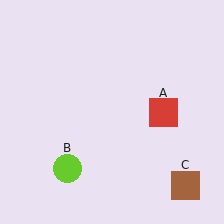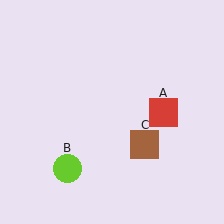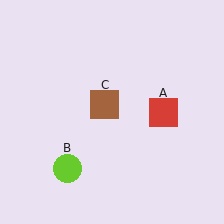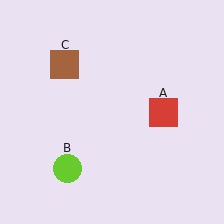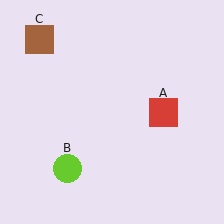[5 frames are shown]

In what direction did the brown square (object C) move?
The brown square (object C) moved up and to the left.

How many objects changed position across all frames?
1 object changed position: brown square (object C).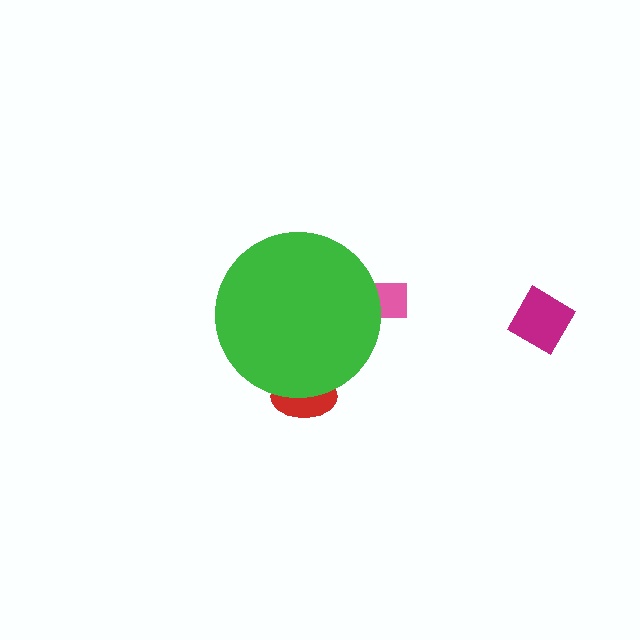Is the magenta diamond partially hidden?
No, the magenta diamond is fully visible.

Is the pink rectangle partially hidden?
Yes, the pink rectangle is partially hidden behind the green circle.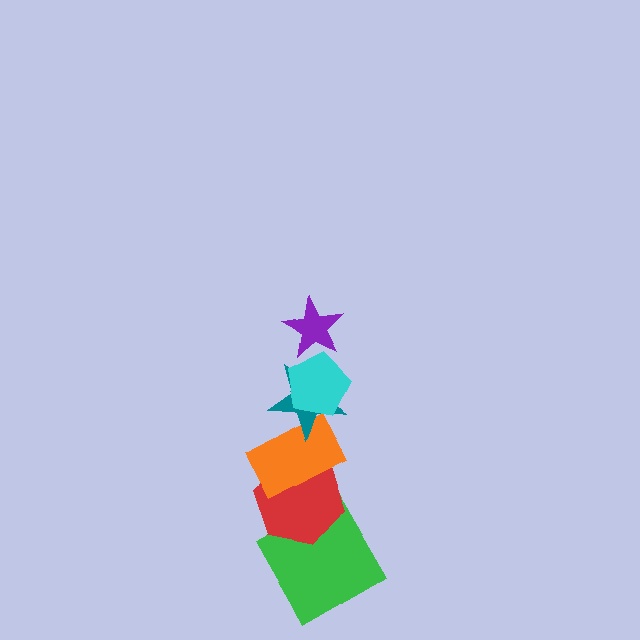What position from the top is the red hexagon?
The red hexagon is 5th from the top.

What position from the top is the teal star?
The teal star is 3rd from the top.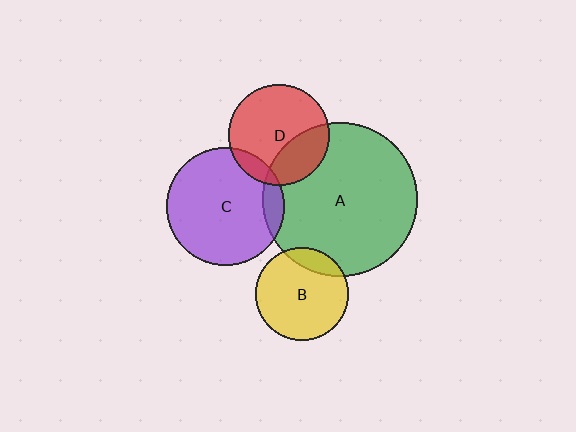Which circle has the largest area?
Circle A (green).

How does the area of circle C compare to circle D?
Approximately 1.4 times.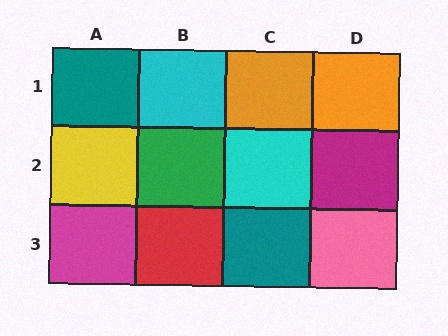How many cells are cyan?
2 cells are cyan.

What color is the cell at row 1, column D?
Orange.